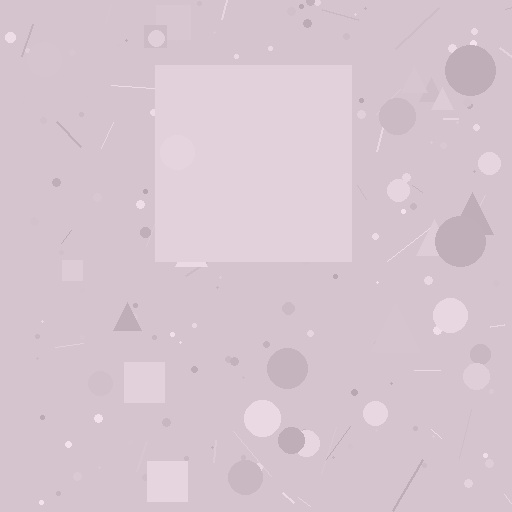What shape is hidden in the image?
A square is hidden in the image.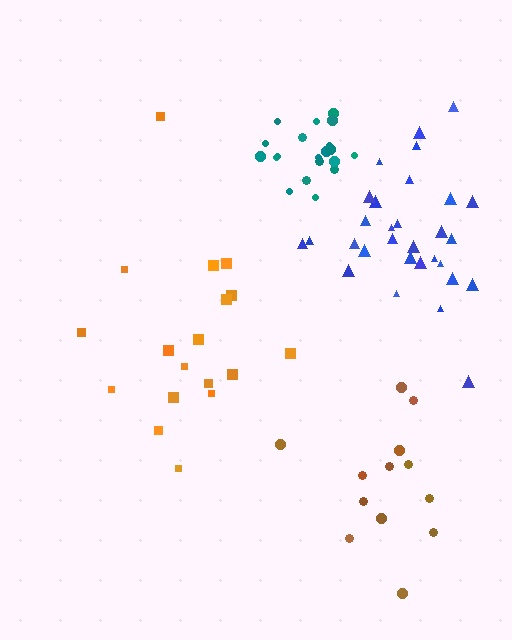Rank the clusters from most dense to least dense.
teal, blue, orange, brown.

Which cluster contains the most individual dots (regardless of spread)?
Blue (30).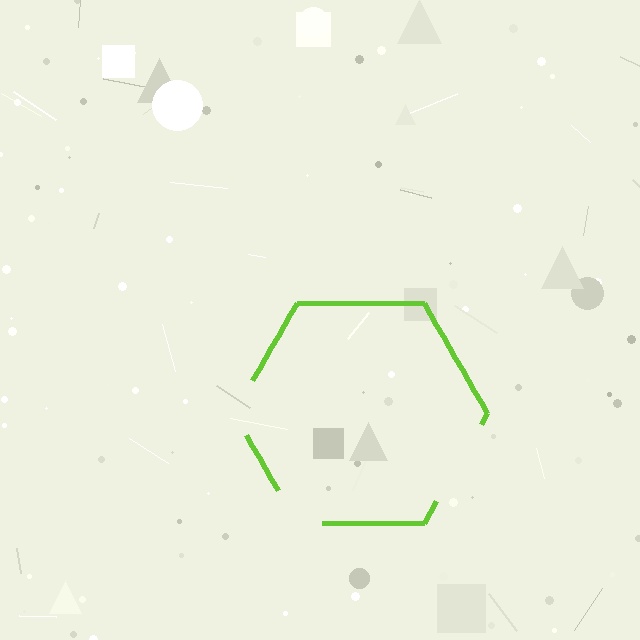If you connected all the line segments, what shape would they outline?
They would outline a hexagon.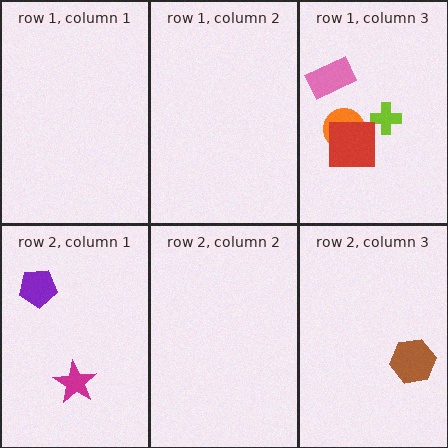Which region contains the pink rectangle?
The row 1, column 3 region.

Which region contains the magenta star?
The row 2, column 1 region.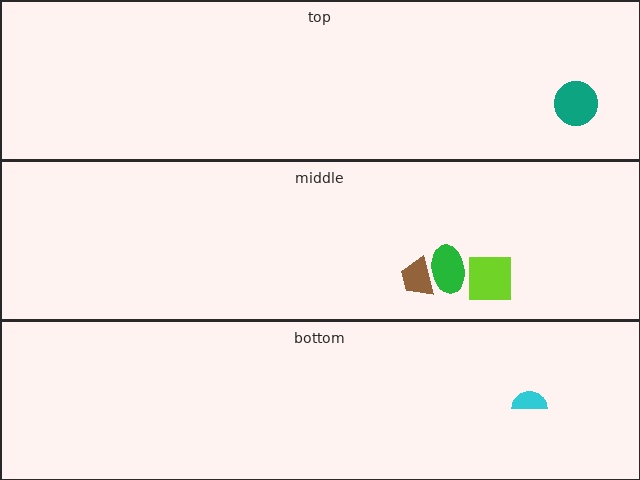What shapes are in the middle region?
The green ellipse, the brown trapezoid, the lime square.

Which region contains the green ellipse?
The middle region.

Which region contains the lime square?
The middle region.